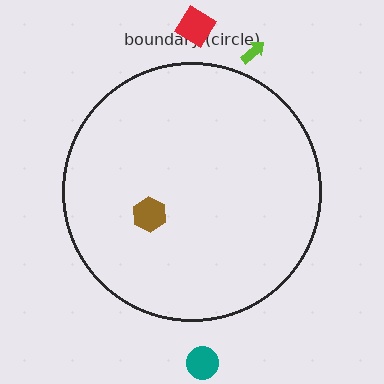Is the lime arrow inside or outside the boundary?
Outside.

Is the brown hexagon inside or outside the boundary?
Inside.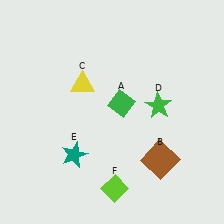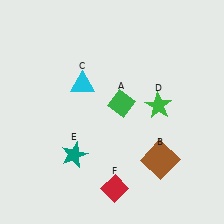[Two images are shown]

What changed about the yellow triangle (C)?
In Image 1, C is yellow. In Image 2, it changed to cyan.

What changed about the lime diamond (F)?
In Image 1, F is lime. In Image 2, it changed to red.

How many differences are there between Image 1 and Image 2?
There are 2 differences between the two images.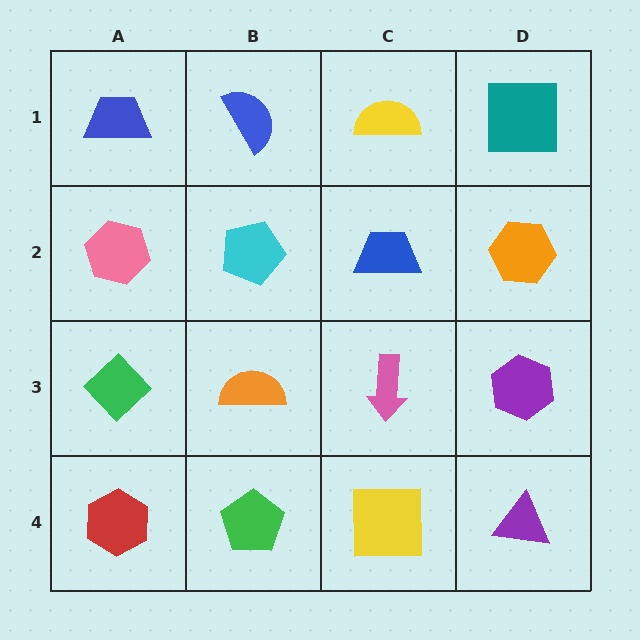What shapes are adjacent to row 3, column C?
A blue trapezoid (row 2, column C), a yellow square (row 4, column C), an orange semicircle (row 3, column B), a purple hexagon (row 3, column D).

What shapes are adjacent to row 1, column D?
An orange hexagon (row 2, column D), a yellow semicircle (row 1, column C).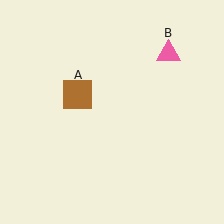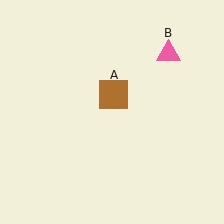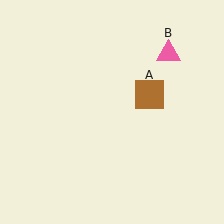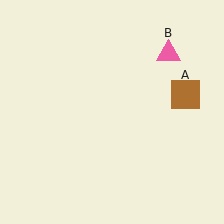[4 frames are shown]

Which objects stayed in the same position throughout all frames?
Pink triangle (object B) remained stationary.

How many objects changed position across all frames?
1 object changed position: brown square (object A).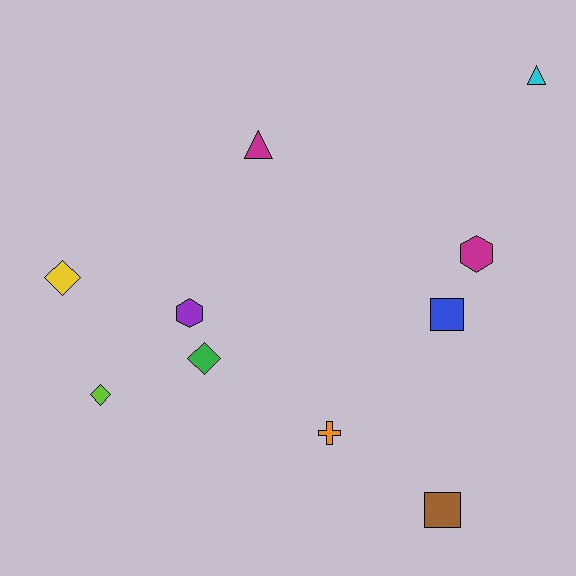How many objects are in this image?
There are 10 objects.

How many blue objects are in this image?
There is 1 blue object.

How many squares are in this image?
There are 2 squares.